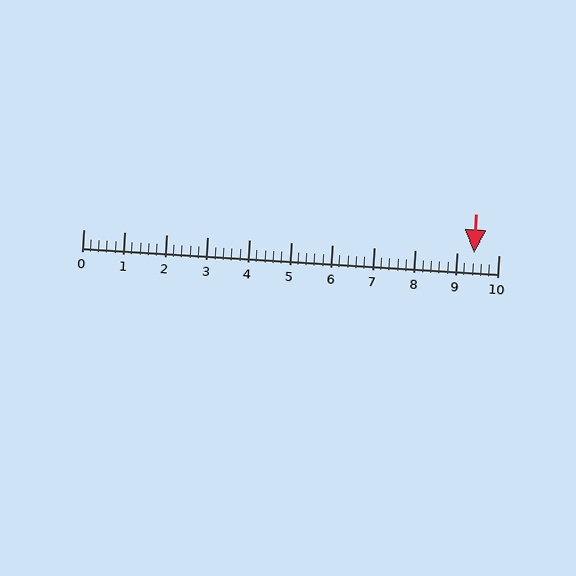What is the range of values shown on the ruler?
The ruler shows values from 0 to 10.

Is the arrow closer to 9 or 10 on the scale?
The arrow is closer to 9.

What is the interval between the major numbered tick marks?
The major tick marks are spaced 1 units apart.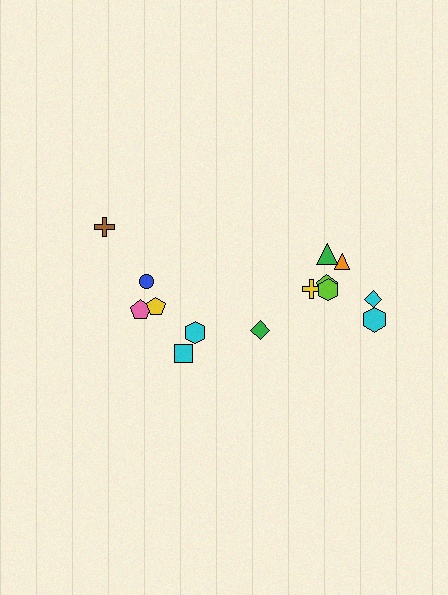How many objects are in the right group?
There are 8 objects.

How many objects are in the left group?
There are 6 objects.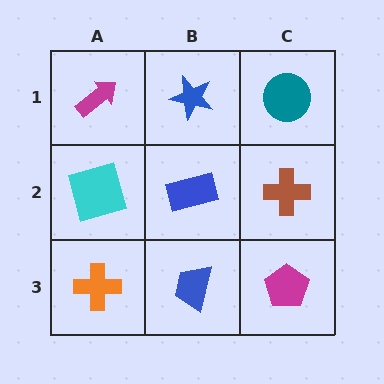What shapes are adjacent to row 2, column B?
A blue star (row 1, column B), a blue trapezoid (row 3, column B), a cyan square (row 2, column A), a brown cross (row 2, column C).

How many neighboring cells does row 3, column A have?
2.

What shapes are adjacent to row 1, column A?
A cyan square (row 2, column A), a blue star (row 1, column B).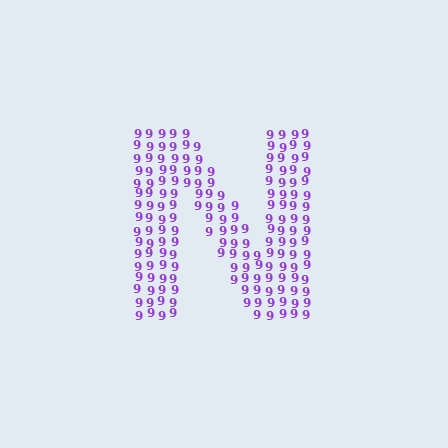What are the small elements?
The small elements are digit 9's.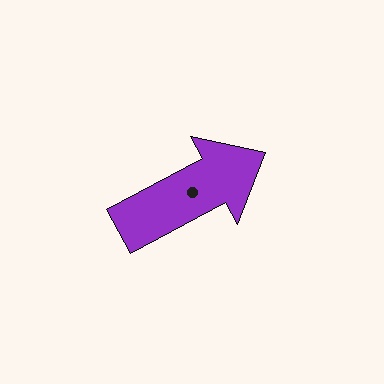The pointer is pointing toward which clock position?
Roughly 2 o'clock.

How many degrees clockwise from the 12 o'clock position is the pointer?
Approximately 62 degrees.